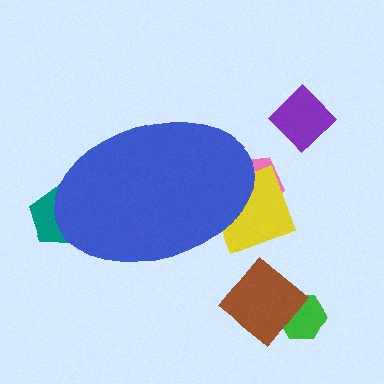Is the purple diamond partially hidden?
No, the purple diamond is fully visible.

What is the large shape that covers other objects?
A blue ellipse.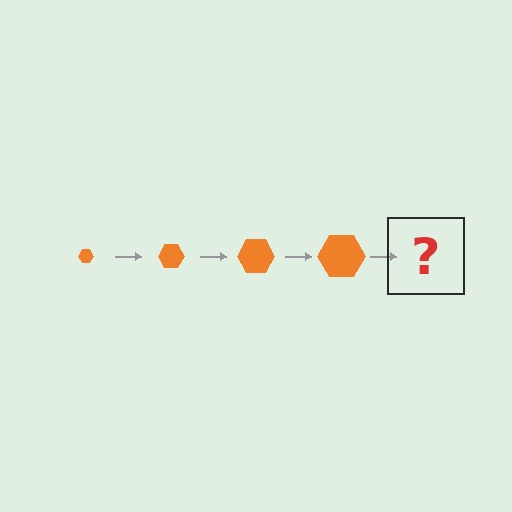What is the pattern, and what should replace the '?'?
The pattern is that the hexagon gets progressively larger each step. The '?' should be an orange hexagon, larger than the previous one.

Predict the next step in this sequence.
The next step is an orange hexagon, larger than the previous one.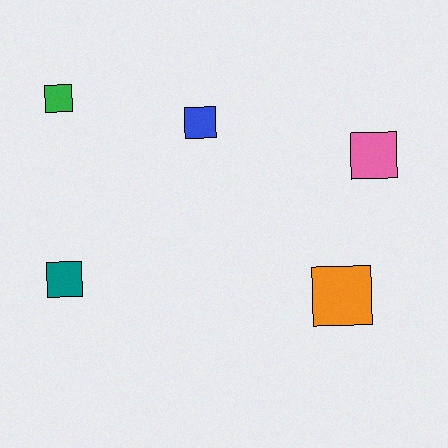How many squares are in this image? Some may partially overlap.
There are 5 squares.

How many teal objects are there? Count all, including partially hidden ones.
There is 1 teal object.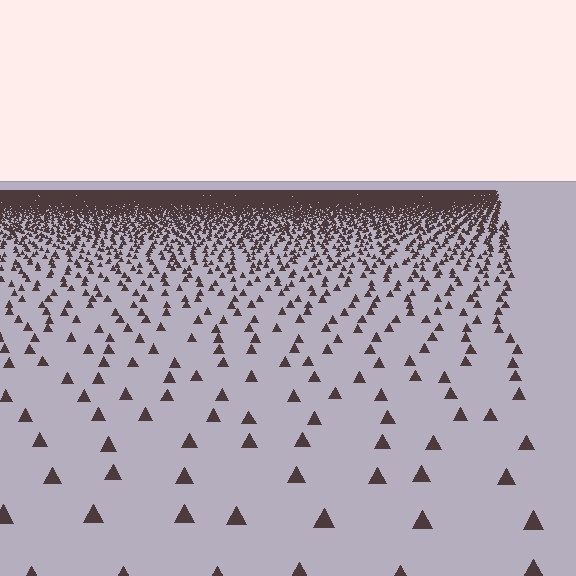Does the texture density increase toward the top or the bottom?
Density increases toward the top.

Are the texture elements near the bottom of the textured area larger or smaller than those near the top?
Larger. Near the bottom, elements are closer to the viewer and appear at a bigger on-screen size.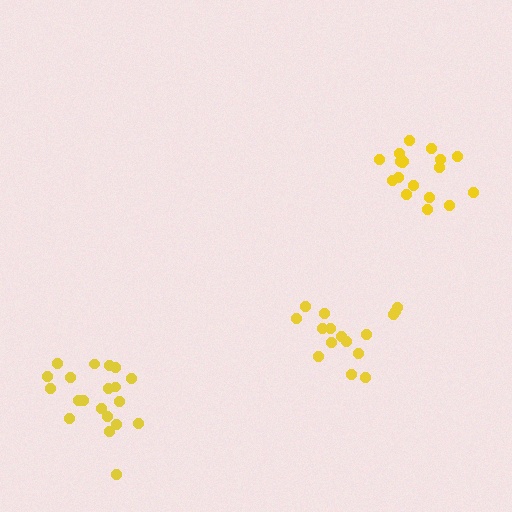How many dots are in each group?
Group 1: 16 dots, Group 2: 18 dots, Group 3: 21 dots (55 total).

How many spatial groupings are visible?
There are 3 spatial groupings.